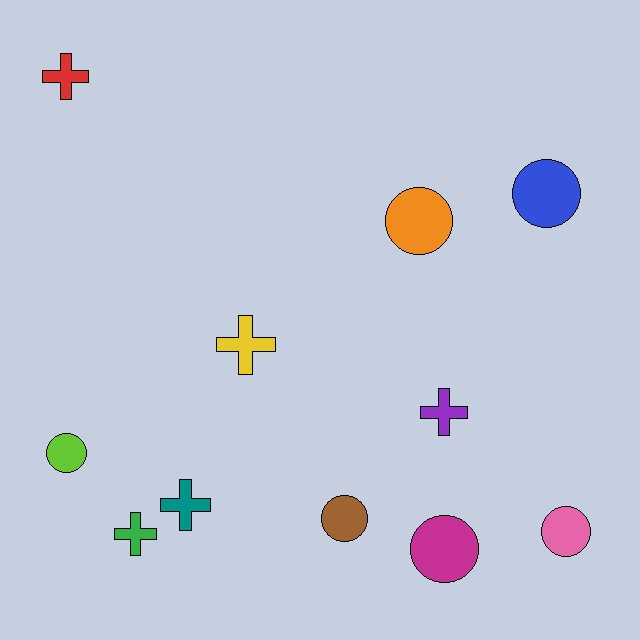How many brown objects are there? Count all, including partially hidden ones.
There is 1 brown object.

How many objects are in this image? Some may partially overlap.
There are 11 objects.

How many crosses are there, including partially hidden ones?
There are 5 crosses.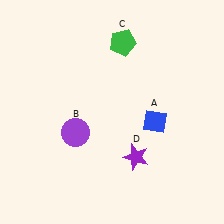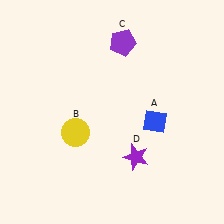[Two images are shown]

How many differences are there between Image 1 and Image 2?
There are 2 differences between the two images.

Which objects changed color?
B changed from purple to yellow. C changed from green to purple.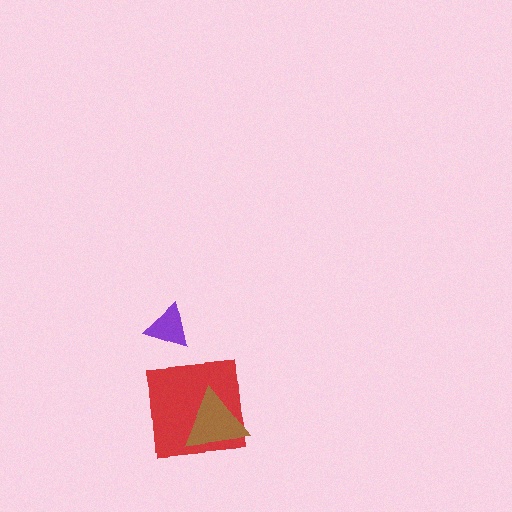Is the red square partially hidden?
Yes, it is partially covered by another shape.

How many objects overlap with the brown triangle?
1 object overlaps with the brown triangle.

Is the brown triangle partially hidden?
No, no other shape covers it.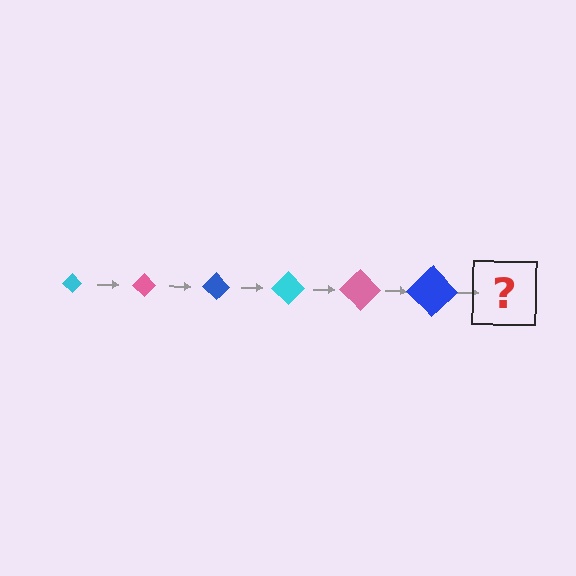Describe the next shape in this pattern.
It should be a cyan diamond, larger than the previous one.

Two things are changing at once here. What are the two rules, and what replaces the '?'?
The two rules are that the diamond grows larger each step and the color cycles through cyan, pink, and blue. The '?' should be a cyan diamond, larger than the previous one.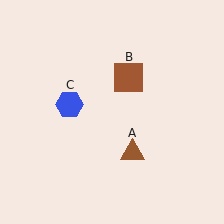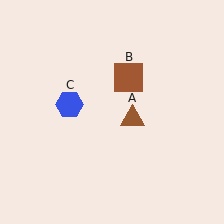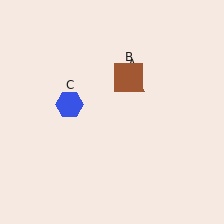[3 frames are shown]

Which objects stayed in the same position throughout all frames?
Brown square (object B) and blue hexagon (object C) remained stationary.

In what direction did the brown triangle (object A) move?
The brown triangle (object A) moved up.